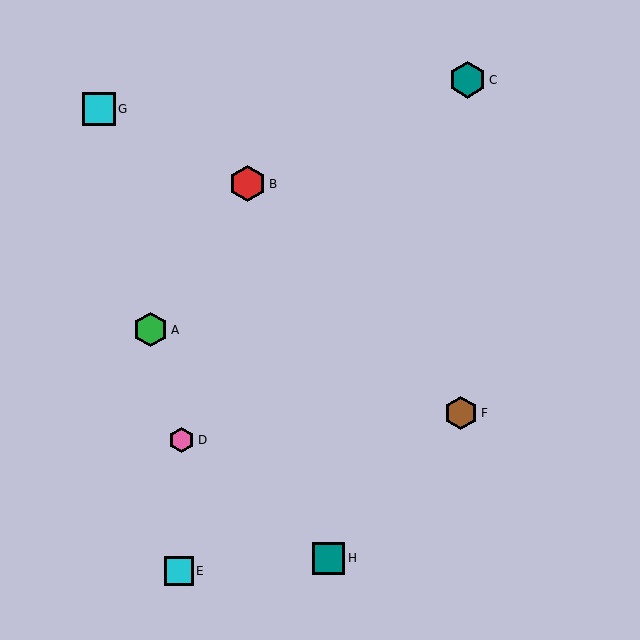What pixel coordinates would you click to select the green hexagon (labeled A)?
Click at (151, 330) to select the green hexagon A.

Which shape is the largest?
The teal hexagon (labeled C) is the largest.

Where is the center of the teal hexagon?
The center of the teal hexagon is at (468, 80).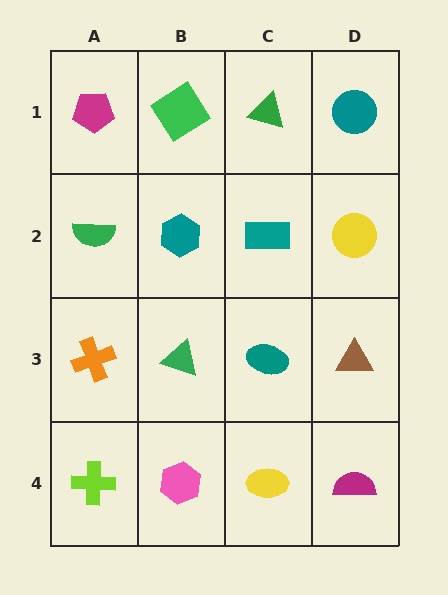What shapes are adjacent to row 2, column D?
A teal circle (row 1, column D), a brown triangle (row 3, column D), a teal rectangle (row 2, column C).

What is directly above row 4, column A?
An orange cross.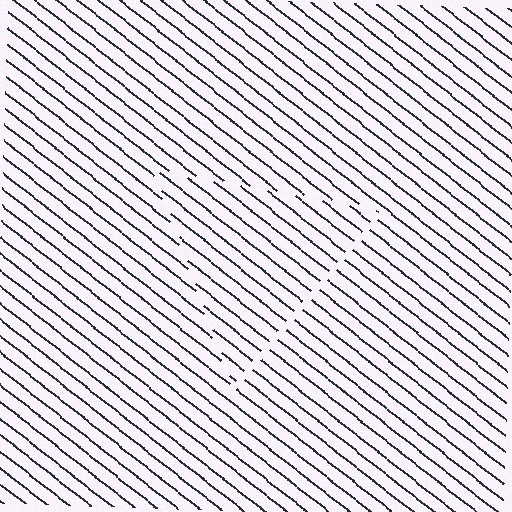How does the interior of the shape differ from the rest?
The interior of the shape contains the same grating, shifted by half a period — the contour is defined by the phase discontinuity where line-ends from the inner and outer gratings abut.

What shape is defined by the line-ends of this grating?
An illusory triangle. The interior of the shape contains the same grating, shifted by half a period — the contour is defined by the phase discontinuity where line-ends from the inner and outer gratings abut.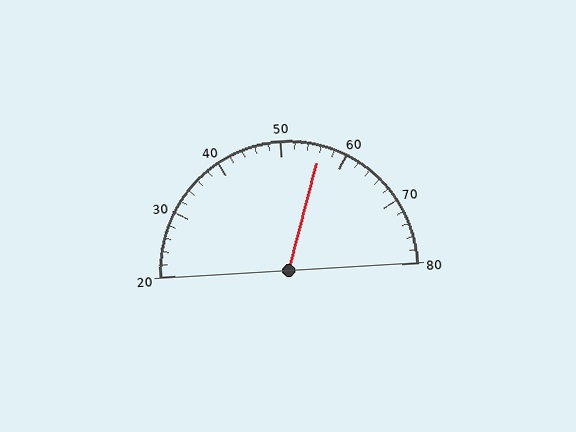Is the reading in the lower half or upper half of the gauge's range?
The reading is in the upper half of the range (20 to 80).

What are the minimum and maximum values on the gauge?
The gauge ranges from 20 to 80.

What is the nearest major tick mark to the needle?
The nearest major tick mark is 60.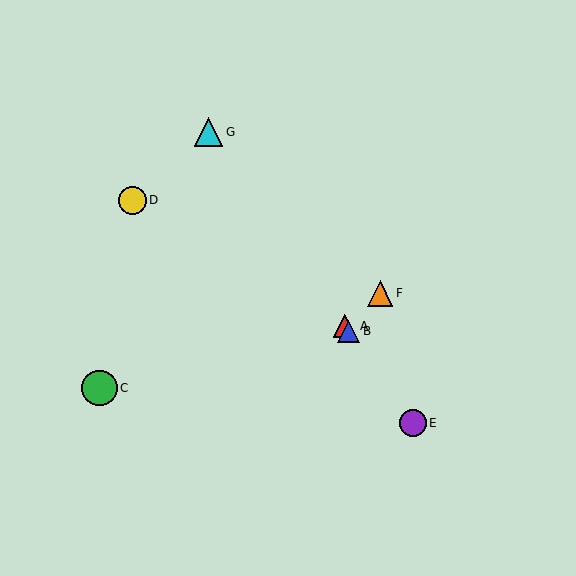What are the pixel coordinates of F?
Object F is at (380, 293).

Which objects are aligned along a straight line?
Objects A, B, E, G are aligned along a straight line.